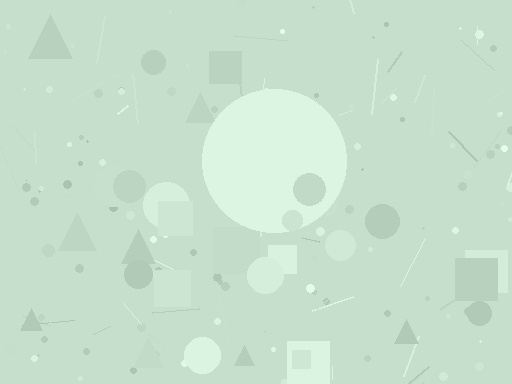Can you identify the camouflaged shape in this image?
The camouflaged shape is a circle.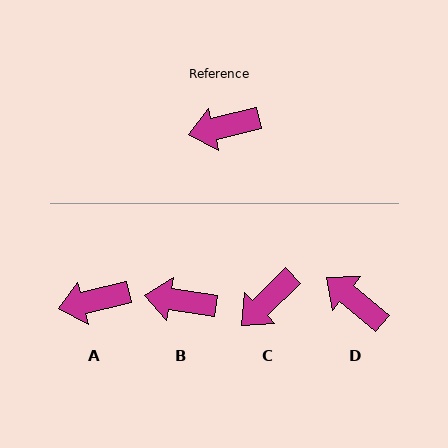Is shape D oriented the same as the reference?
No, it is off by about 53 degrees.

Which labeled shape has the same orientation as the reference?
A.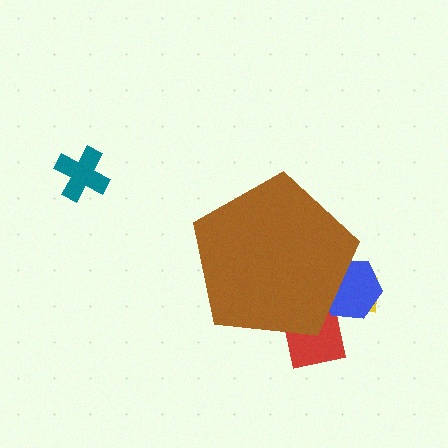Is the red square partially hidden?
Yes, the red square is partially hidden behind the brown pentagon.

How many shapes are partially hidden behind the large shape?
3 shapes are partially hidden.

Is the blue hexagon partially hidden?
Yes, the blue hexagon is partially hidden behind the brown pentagon.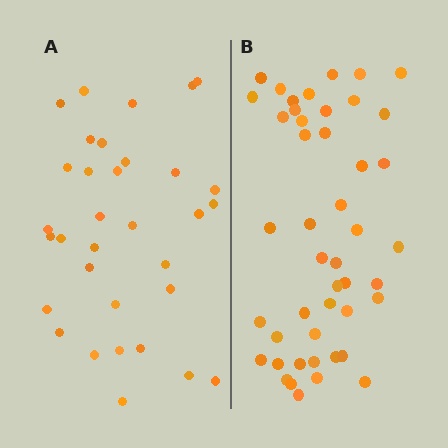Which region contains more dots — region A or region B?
Region B (the right region) has more dots.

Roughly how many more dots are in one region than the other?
Region B has approximately 15 more dots than region A.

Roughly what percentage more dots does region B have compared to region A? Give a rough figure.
About 40% more.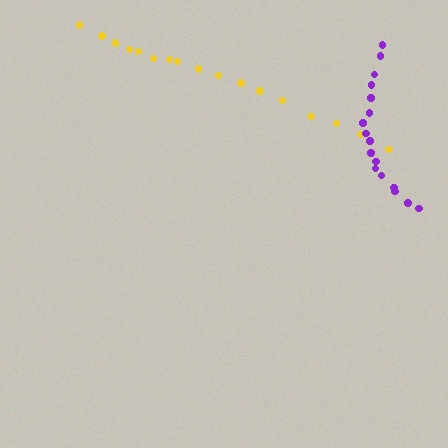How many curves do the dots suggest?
There are 2 distinct paths.